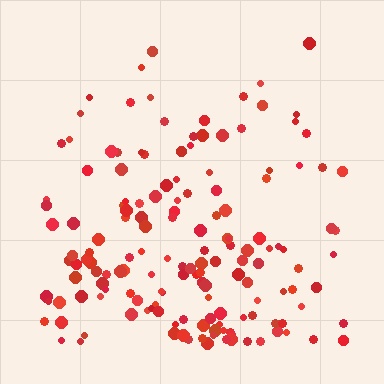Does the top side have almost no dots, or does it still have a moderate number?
Still a moderate number, just noticeably fewer than the bottom.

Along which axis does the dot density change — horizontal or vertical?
Vertical.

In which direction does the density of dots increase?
From top to bottom, with the bottom side densest.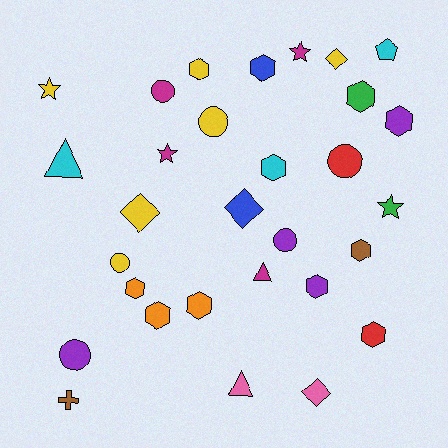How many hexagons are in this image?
There are 11 hexagons.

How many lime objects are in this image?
There are no lime objects.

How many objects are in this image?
There are 30 objects.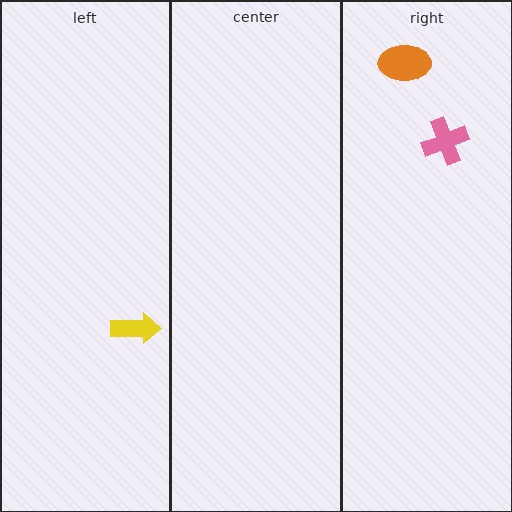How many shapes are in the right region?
2.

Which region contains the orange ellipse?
The right region.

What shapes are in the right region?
The orange ellipse, the pink cross.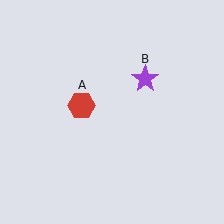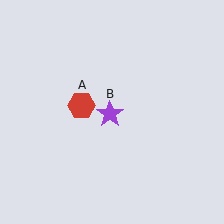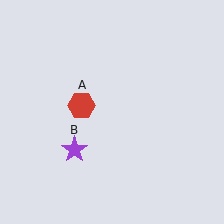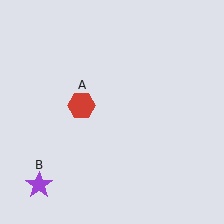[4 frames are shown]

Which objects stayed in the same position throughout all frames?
Red hexagon (object A) remained stationary.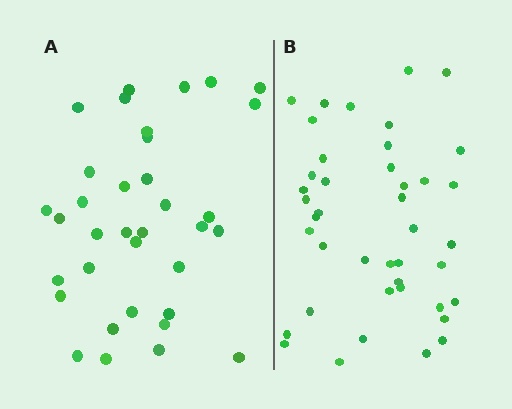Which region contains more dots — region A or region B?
Region B (the right region) has more dots.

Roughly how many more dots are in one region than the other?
Region B has roughly 8 or so more dots than region A.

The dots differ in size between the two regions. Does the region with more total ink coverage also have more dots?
No. Region A has more total ink coverage because its dots are larger, but region B actually contains more individual dots. Total area can be misleading — the number of items is what matters here.